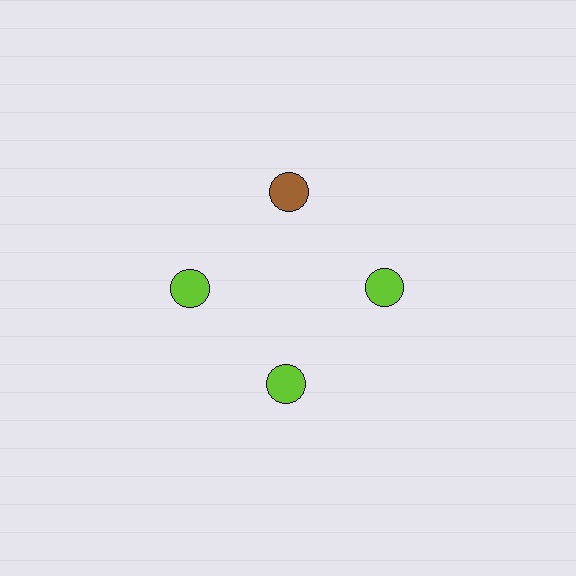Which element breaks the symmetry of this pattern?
The brown circle at roughly the 12 o'clock position breaks the symmetry. All other shapes are lime circles.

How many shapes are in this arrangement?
There are 4 shapes arranged in a ring pattern.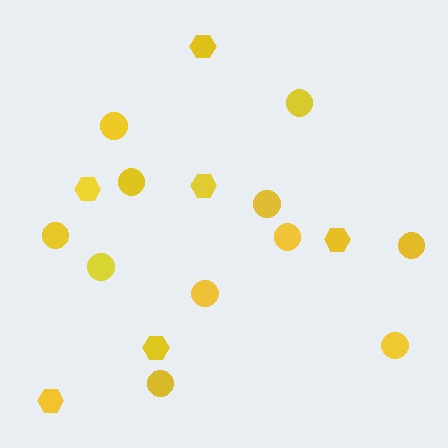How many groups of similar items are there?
There are 2 groups: one group of circles (11) and one group of hexagons (6).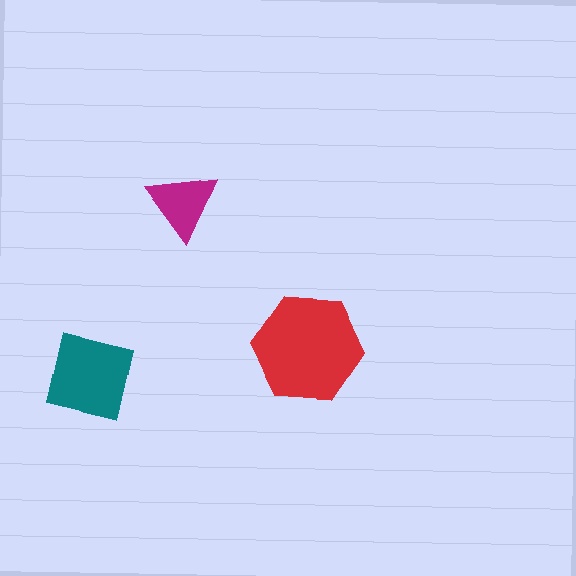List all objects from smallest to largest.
The magenta triangle, the teal square, the red hexagon.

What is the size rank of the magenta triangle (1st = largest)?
3rd.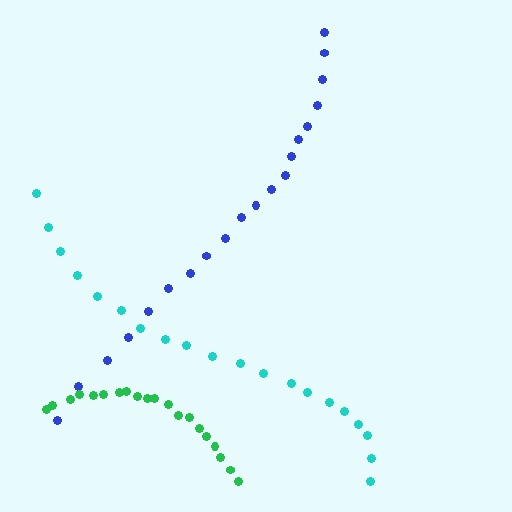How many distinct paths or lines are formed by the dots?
There are 3 distinct paths.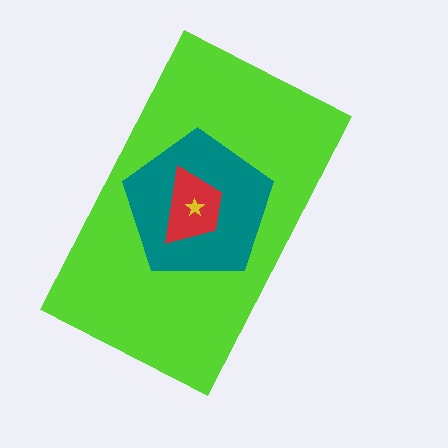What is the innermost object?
The yellow star.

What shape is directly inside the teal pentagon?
The red trapezoid.